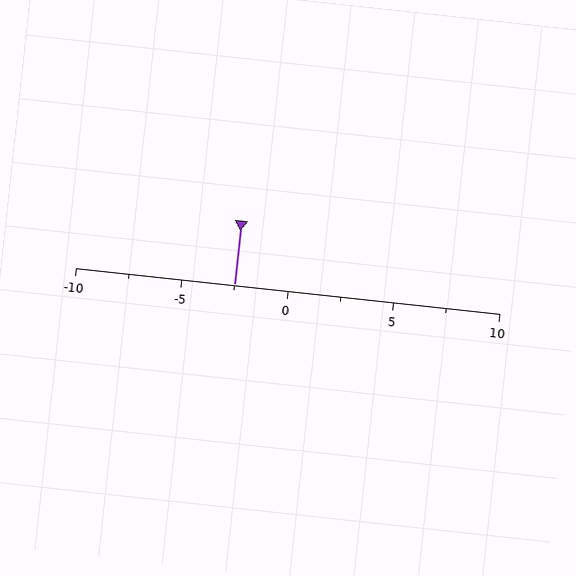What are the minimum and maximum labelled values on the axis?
The axis runs from -10 to 10.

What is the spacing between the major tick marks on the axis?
The major ticks are spaced 5 apart.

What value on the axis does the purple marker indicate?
The marker indicates approximately -2.5.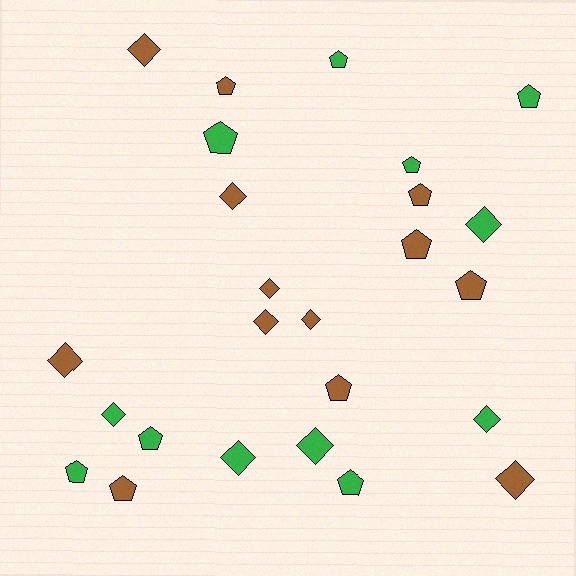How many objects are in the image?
There are 25 objects.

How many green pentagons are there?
There are 7 green pentagons.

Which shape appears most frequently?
Pentagon, with 13 objects.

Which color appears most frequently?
Brown, with 13 objects.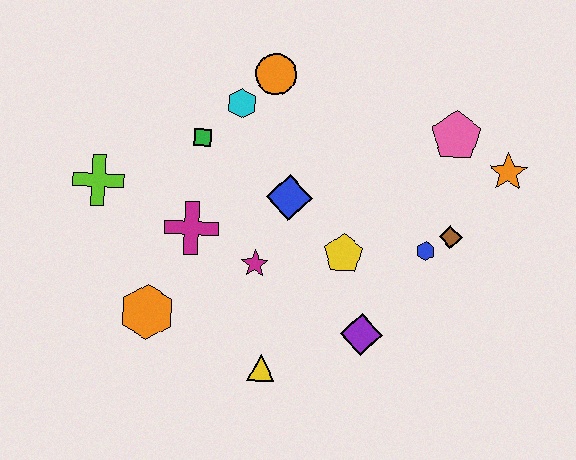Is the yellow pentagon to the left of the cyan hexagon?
No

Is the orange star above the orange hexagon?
Yes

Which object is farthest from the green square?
The orange star is farthest from the green square.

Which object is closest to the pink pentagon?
The orange star is closest to the pink pentagon.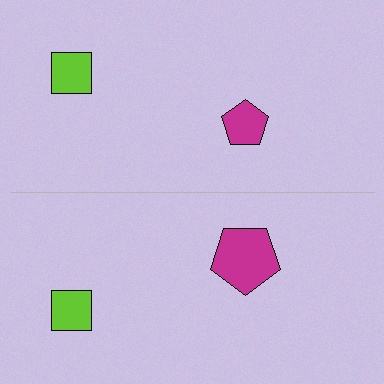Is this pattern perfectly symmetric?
No, the pattern is not perfectly symmetric. The magenta pentagon on the bottom side has a different size than its mirror counterpart.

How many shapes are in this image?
There are 4 shapes in this image.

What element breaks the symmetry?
The magenta pentagon on the bottom side has a different size than its mirror counterpart.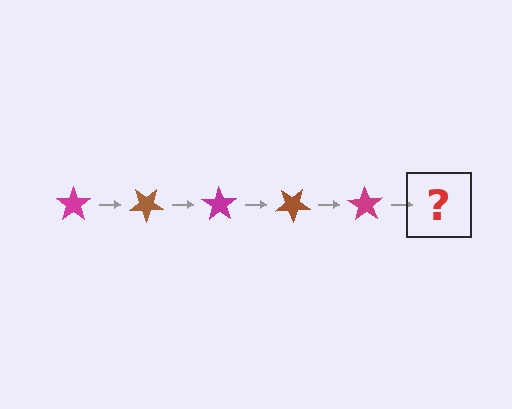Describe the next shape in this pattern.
It should be a brown star, rotated 175 degrees from the start.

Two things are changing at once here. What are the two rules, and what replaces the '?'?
The two rules are that it rotates 35 degrees each step and the color cycles through magenta and brown. The '?' should be a brown star, rotated 175 degrees from the start.